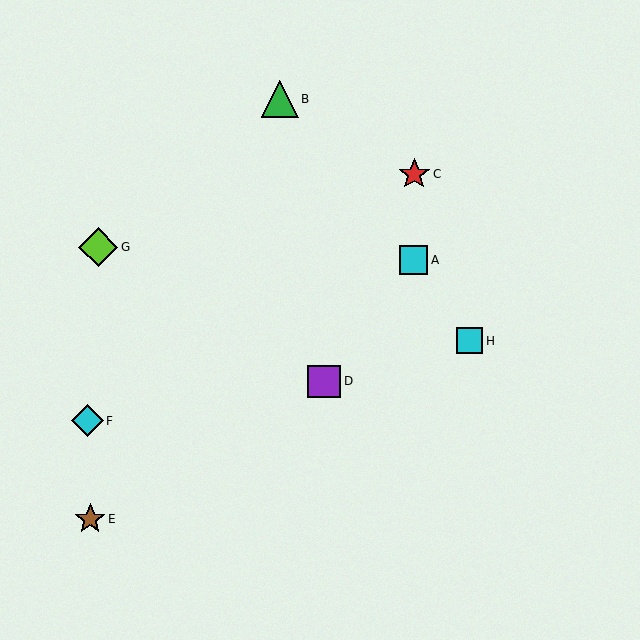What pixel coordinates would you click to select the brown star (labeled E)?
Click at (90, 519) to select the brown star E.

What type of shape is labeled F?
Shape F is a cyan diamond.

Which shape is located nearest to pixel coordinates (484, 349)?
The cyan square (labeled H) at (470, 341) is nearest to that location.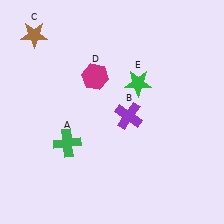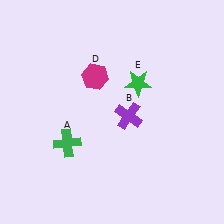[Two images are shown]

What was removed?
The brown star (C) was removed in Image 2.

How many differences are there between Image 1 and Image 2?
There is 1 difference between the two images.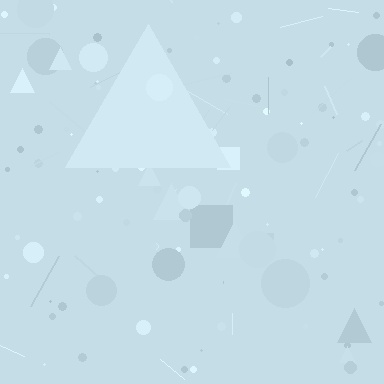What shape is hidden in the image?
A triangle is hidden in the image.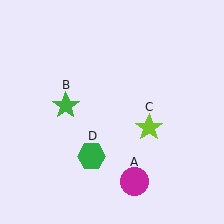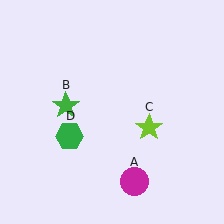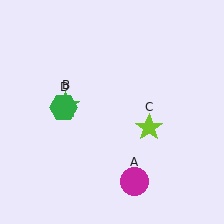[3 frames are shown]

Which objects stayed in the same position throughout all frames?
Magenta circle (object A) and green star (object B) and lime star (object C) remained stationary.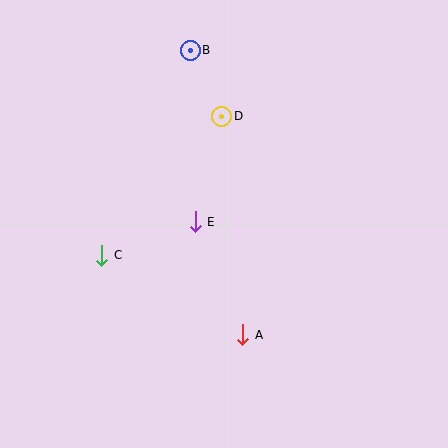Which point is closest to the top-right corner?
Point D is closest to the top-right corner.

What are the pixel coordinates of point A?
Point A is at (243, 335).